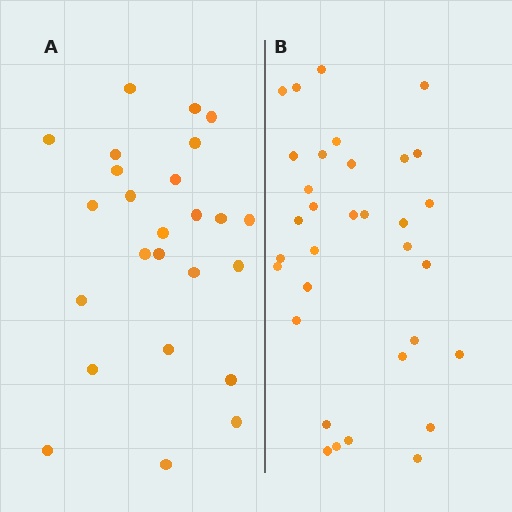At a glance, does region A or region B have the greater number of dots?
Region B (the right region) has more dots.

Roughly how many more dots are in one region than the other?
Region B has roughly 8 or so more dots than region A.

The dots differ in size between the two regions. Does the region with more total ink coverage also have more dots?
No. Region A has more total ink coverage because its dots are larger, but region B actually contains more individual dots. Total area can be misleading — the number of items is what matters here.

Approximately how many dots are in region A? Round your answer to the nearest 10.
About 20 dots. (The exact count is 25, which rounds to 20.)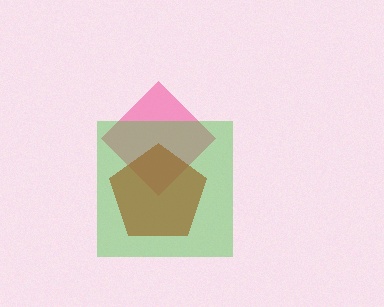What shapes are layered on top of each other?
The layered shapes are: a pink diamond, a red pentagon, a green square.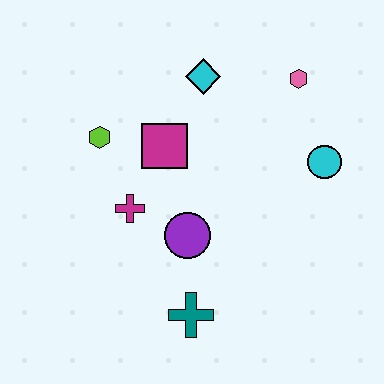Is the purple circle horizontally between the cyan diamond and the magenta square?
Yes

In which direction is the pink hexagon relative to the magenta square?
The pink hexagon is to the right of the magenta square.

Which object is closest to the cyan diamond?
The magenta square is closest to the cyan diamond.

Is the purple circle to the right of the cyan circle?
No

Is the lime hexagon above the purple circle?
Yes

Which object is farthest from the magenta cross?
The pink hexagon is farthest from the magenta cross.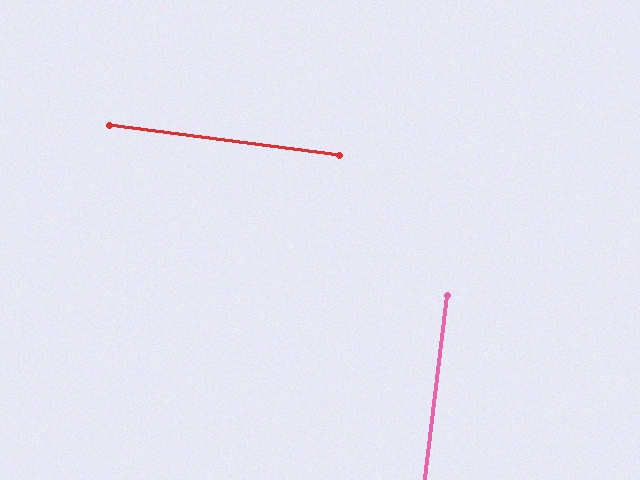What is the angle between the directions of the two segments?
Approximately 89 degrees.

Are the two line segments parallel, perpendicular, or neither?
Perpendicular — they meet at approximately 89°.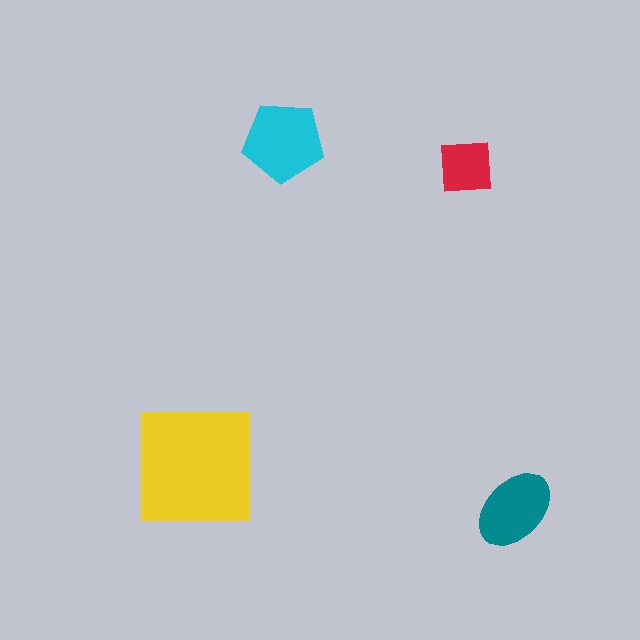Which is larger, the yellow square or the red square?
The yellow square.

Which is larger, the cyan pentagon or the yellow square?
The yellow square.